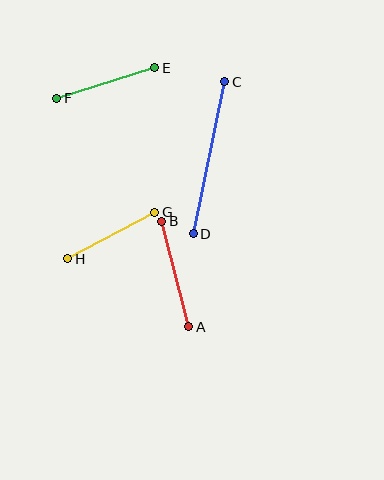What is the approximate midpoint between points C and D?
The midpoint is at approximately (209, 158) pixels.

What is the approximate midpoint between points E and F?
The midpoint is at approximately (106, 83) pixels.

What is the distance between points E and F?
The distance is approximately 102 pixels.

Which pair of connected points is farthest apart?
Points C and D are farthest apart.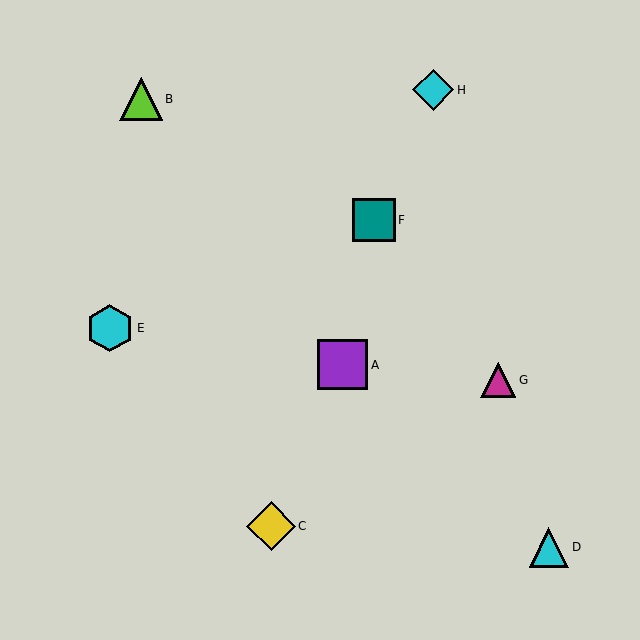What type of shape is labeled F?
Shape F is a teal square.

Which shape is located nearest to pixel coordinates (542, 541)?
The cyan triangle (labeled D) at (549, 547) is nearest to that location.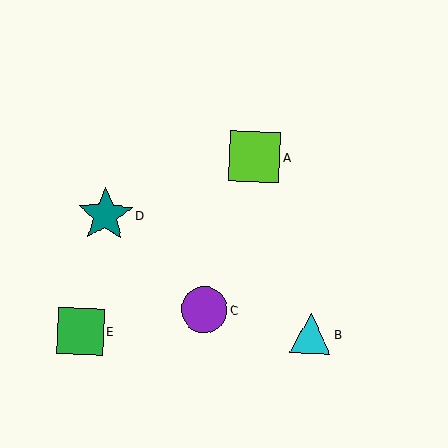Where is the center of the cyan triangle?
The center of the cyan triangle is at (311, 334).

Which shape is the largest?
The teal star (labeled D) is the largest.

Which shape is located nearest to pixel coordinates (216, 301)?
The purple circle (labeled C) at (204, 310) is nearest to that location.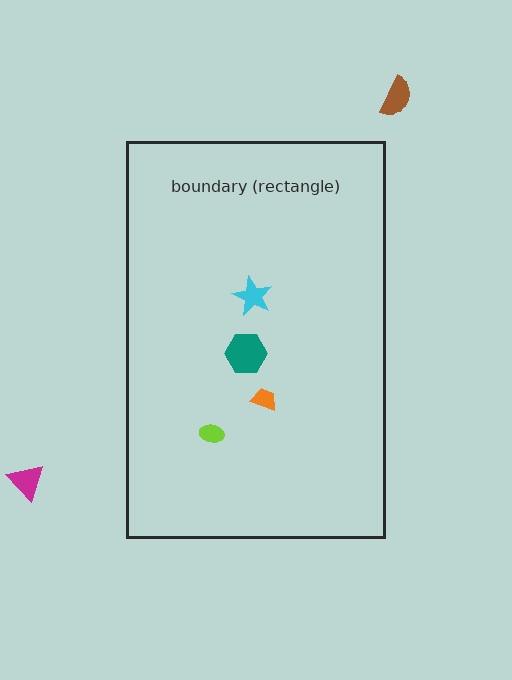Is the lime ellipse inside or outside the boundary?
Inside.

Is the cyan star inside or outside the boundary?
Inside.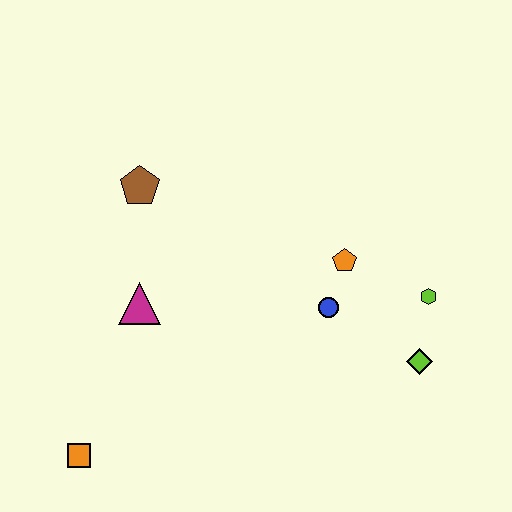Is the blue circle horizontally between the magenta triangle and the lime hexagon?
Yes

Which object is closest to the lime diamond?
The lime hexagon is closest to the lime diamond.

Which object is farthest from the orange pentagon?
The orange square is farthest from the orange pentagon.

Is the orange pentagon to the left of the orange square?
No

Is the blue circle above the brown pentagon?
No